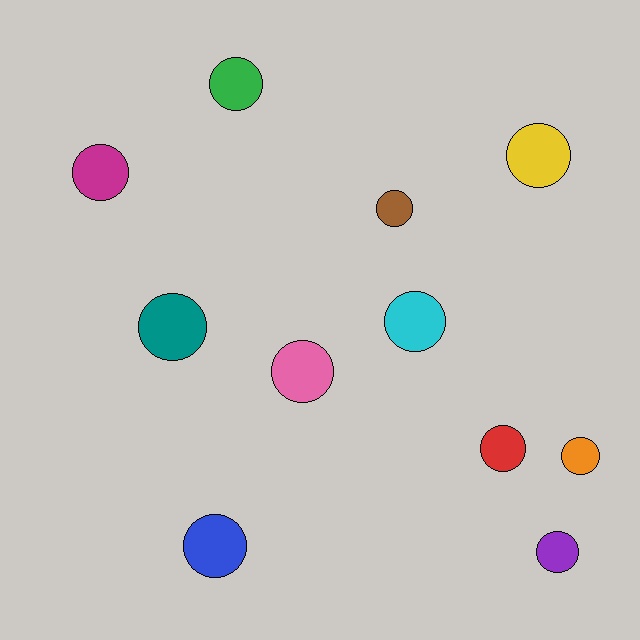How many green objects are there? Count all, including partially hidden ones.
There is 1 green object.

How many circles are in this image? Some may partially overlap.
There are 11 circles.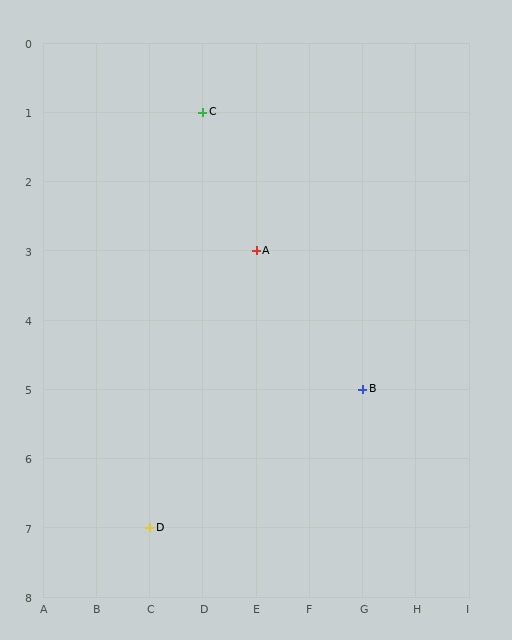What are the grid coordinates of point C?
Point C is at grid coordinates (D, 1).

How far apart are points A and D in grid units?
Points A and D are 2 columns and 4 rows apart (about 4.5 grid units diagonally).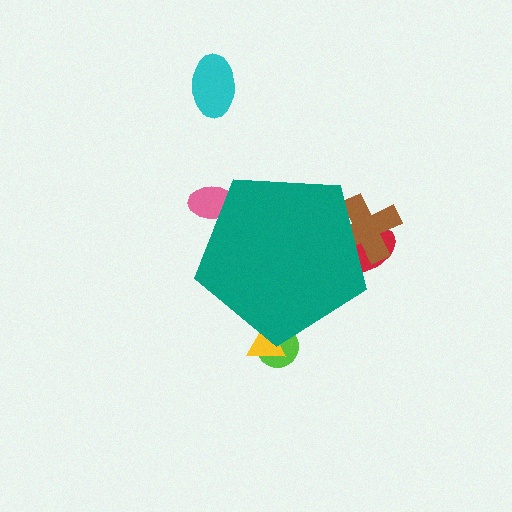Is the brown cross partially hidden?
Yes, the brown cross is partially hidden behind the teal pentagon.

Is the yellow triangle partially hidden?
Yes, the yellow triangle is partially hidden behind the teal pentagon.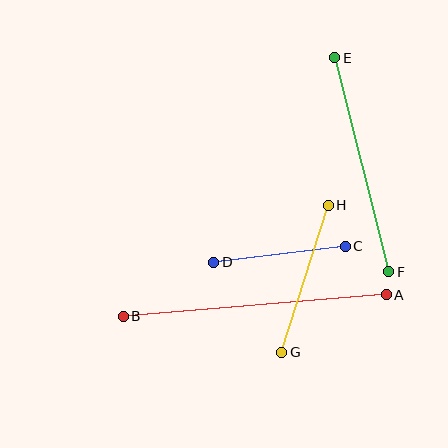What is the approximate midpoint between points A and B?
The midpoint is at approximately (255, 306) pixels.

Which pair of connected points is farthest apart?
Points A and B are farthest apart.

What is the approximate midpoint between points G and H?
The midpoint is at approximately (305, 279) pixels.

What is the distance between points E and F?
The distance is approximately 220 pixels.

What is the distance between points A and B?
The distance is approximately 264 pixels.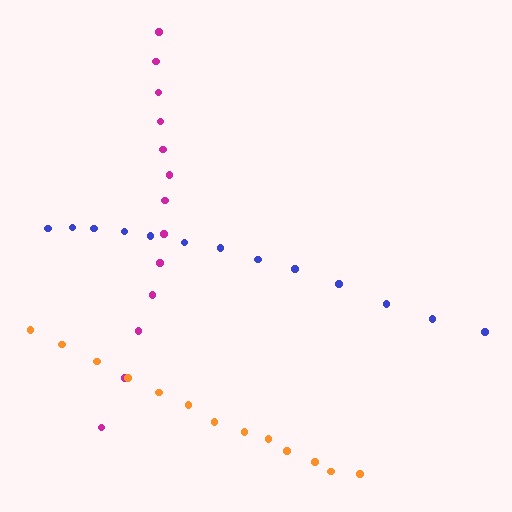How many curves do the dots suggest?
There are 3 distinct paths.